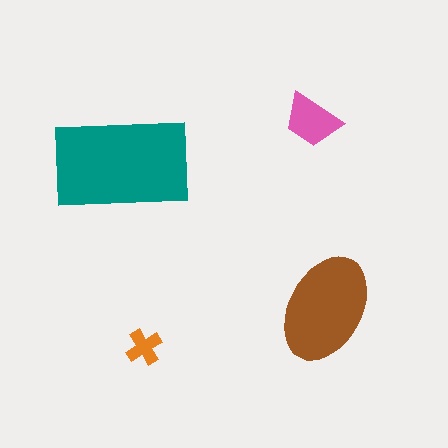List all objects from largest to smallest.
The teal rectangle, the brown ellipse, the pink trapezoid, the orange cross.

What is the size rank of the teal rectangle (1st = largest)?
1st.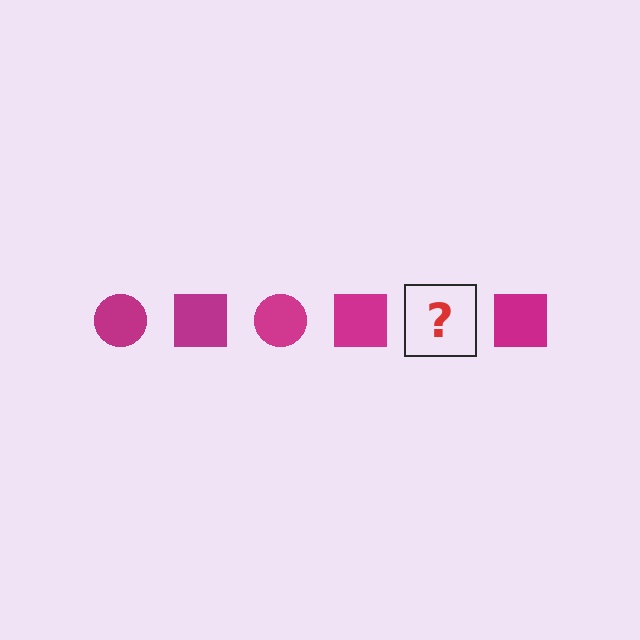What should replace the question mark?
The question mark should be replaced with a magenta circle.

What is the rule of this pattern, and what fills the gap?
The rule is that the pattern cycles through circle, square shapes in magenta. The gap should be filled with a magenta circle.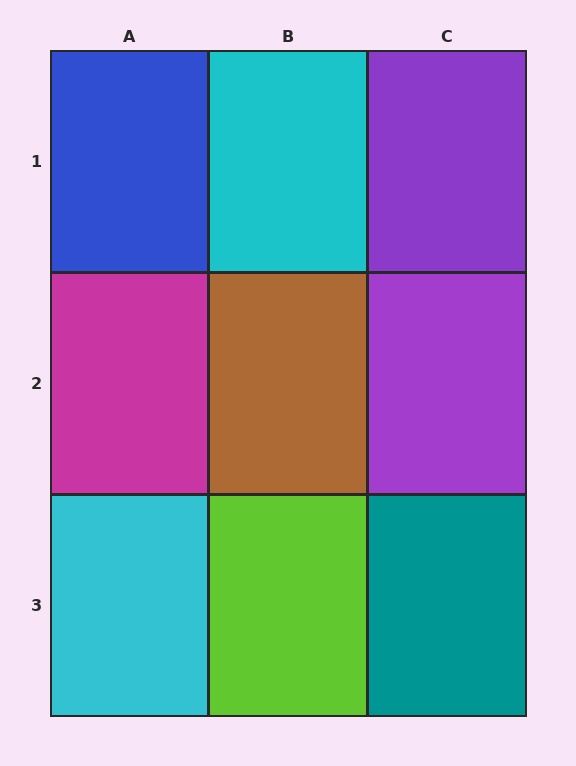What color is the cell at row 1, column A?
Blue.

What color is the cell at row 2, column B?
Brown.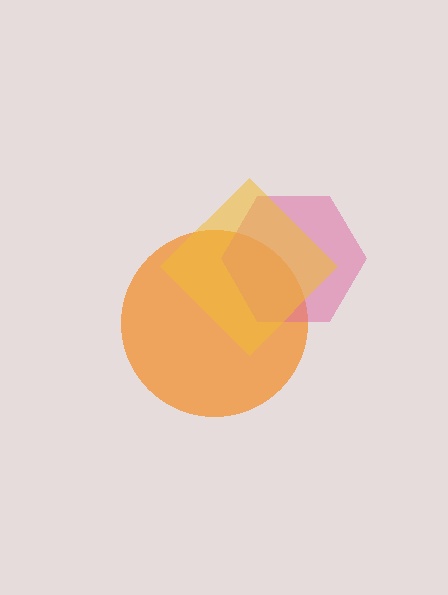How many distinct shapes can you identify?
There are 3 distinct shapes: an orange circle, a pink hexagon, a yellow diamond.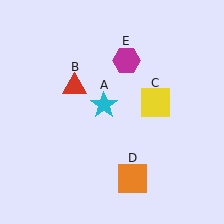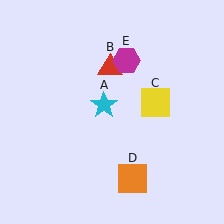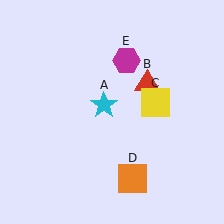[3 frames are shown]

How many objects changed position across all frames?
1 object changed position: red triangle (object B).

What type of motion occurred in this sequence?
The red triangle (object B) rotated clockwise around the center of the scene.